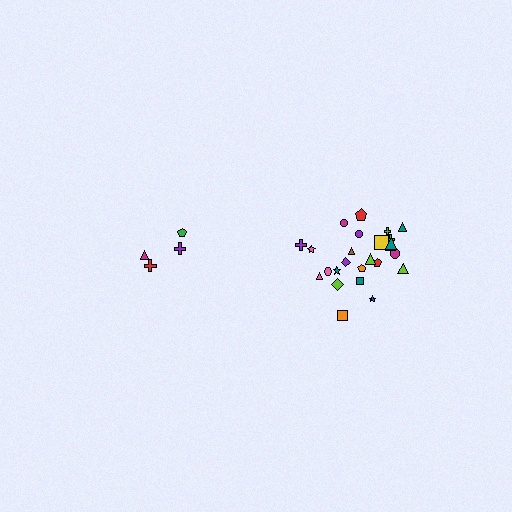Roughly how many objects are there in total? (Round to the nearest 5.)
Roughly 30 objects in total.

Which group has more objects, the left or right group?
The right group.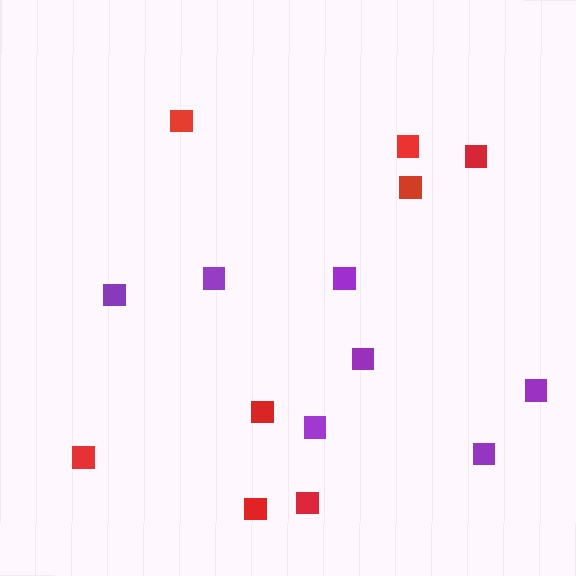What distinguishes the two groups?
There are 2 groups: one group of red squares (8) and one group of purple squares (7).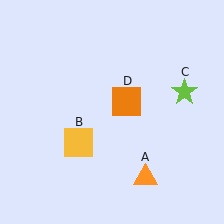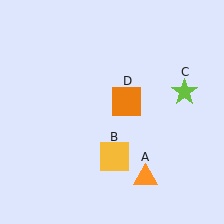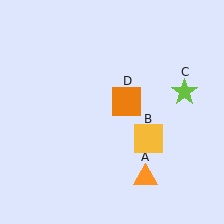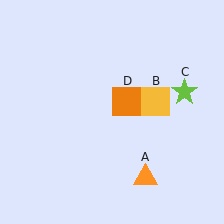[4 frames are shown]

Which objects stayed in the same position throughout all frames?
Orange triangle (object A) and lime star (object C) and orange square (object D) remained stationary.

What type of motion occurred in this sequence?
The yellow square (object B) rotated counterclockwise around the center of the scene.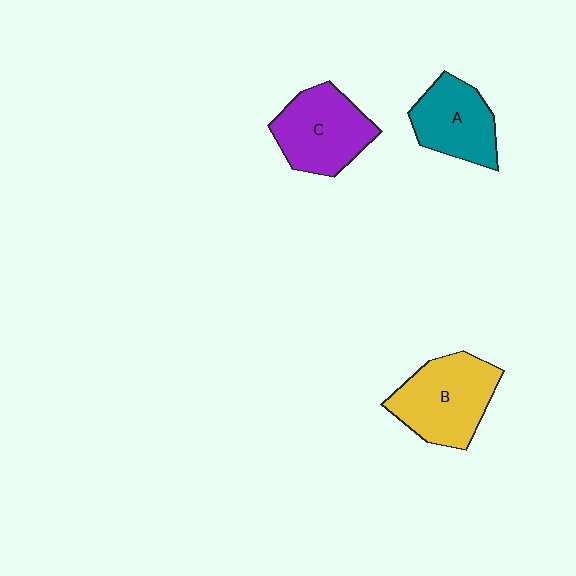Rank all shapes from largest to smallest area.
From largest to smallest: B (yellow), C (purple), A (teal).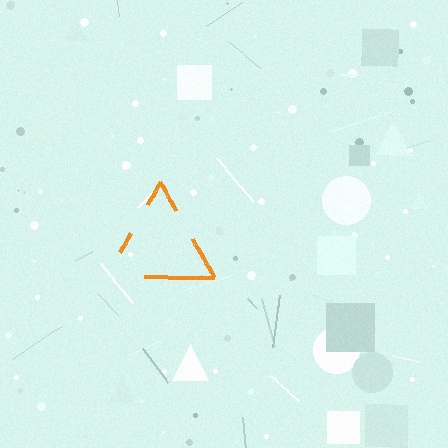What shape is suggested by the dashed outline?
The dashed outline suggests a triangle.